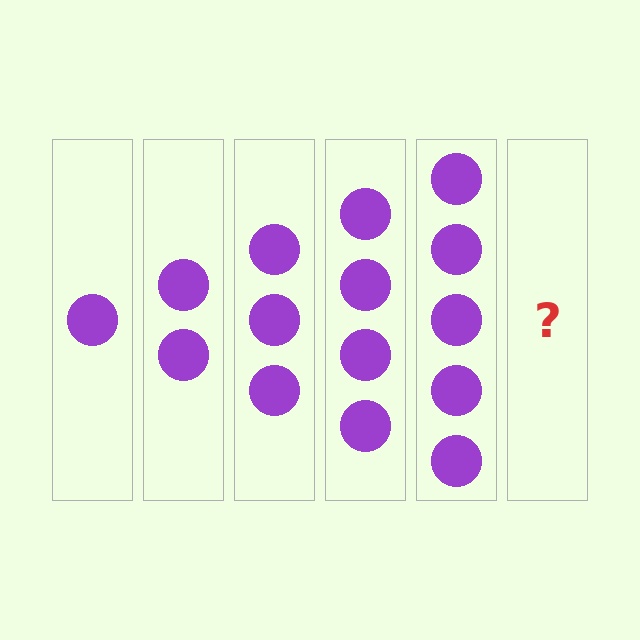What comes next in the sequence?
The next element should be 6 circles.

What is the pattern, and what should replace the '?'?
The pattern is that each step adds one more circle. The '?' should be 6 circles.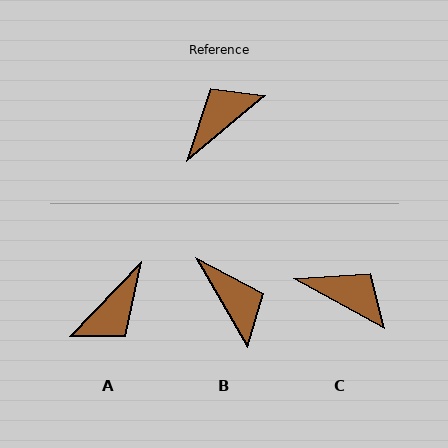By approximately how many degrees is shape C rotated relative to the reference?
Approximately 69 degrees clockwise.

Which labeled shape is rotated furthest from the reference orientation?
A, about 174 degrees away.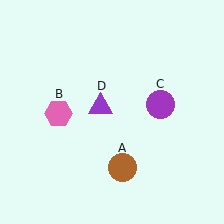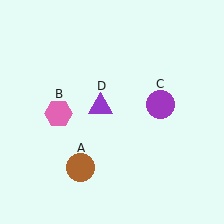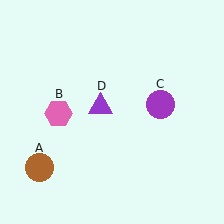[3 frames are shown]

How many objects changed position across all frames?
1 object changed position: brown circle (object A).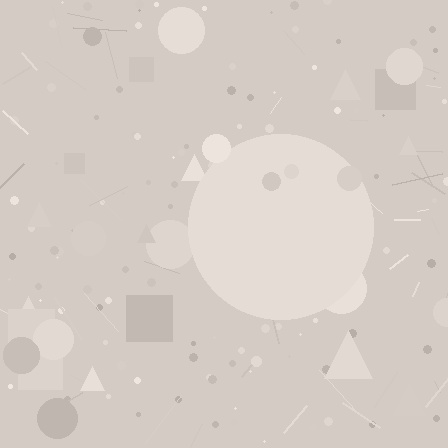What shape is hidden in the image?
A circle is hidden in the image.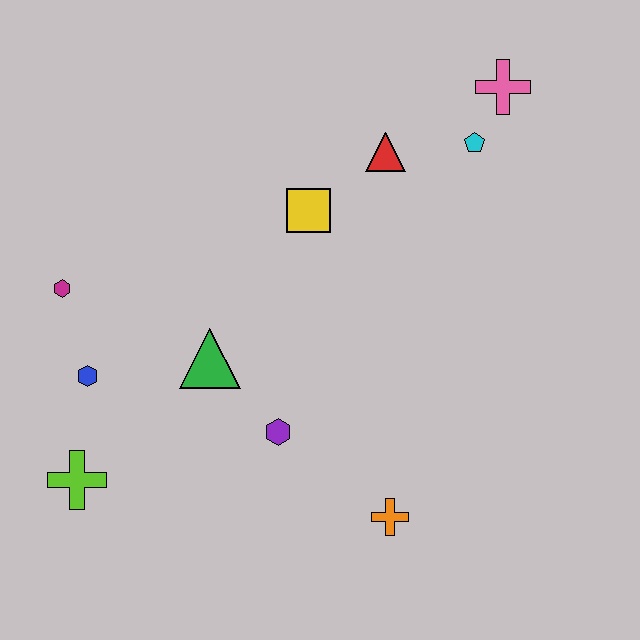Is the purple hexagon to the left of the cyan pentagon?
Yes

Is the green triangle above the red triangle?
No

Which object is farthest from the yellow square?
The lime cross is farthest from the yellow square.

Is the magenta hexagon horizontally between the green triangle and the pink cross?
No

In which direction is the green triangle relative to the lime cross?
The green triangle is to the right of the lime cross.